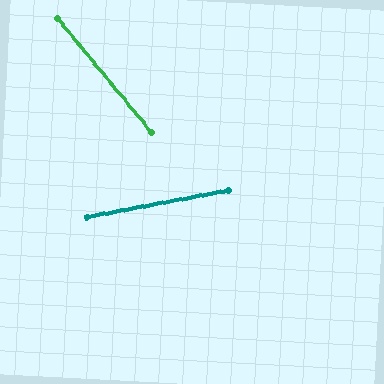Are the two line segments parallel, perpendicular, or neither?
Neither parallel nor perpendicular — they differ by about 61°.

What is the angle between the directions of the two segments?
Approximately 61 degrees.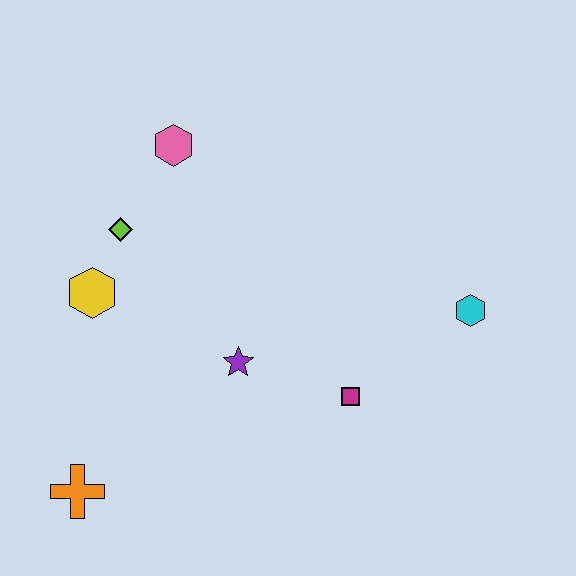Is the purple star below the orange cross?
No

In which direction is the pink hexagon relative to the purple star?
The pink hexagon is above the purple star.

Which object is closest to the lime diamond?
The yellow hexagon is closest to the lime diamond.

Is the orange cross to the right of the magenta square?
No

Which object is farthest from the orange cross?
The cyan hexagon is farthest from the orange cross.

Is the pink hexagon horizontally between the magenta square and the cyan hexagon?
No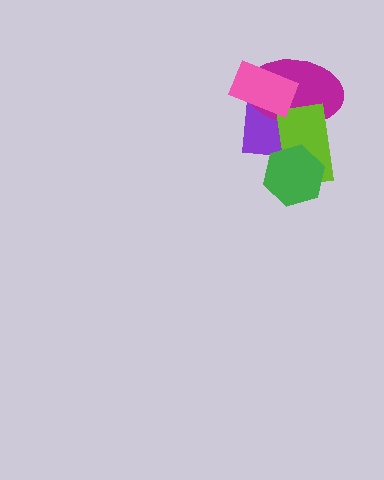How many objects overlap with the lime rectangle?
3 objects overlap with the lime rectangle.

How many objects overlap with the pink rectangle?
2 objects overlap with the pink rectangle.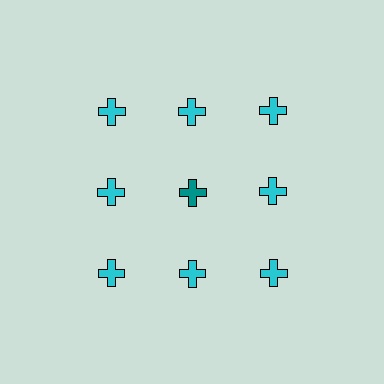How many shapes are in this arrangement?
There are 9 shapes arranged in a grid pattern.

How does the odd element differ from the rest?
It has a different color: teal instead of cyan.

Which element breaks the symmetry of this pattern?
The teal cross in the second row, second from left column breaks the symmetry. All other shapes are cyan crosses.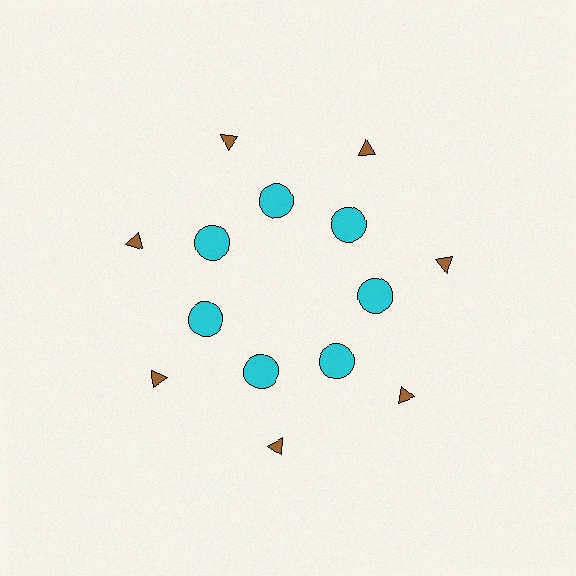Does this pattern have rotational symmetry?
Yes, this pattern has 7-fold rotational symmetry. It looks the same after rotating 51 degrees around the center.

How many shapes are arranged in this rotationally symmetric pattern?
There are 14 shapes, arranged in 7 groups of 2.